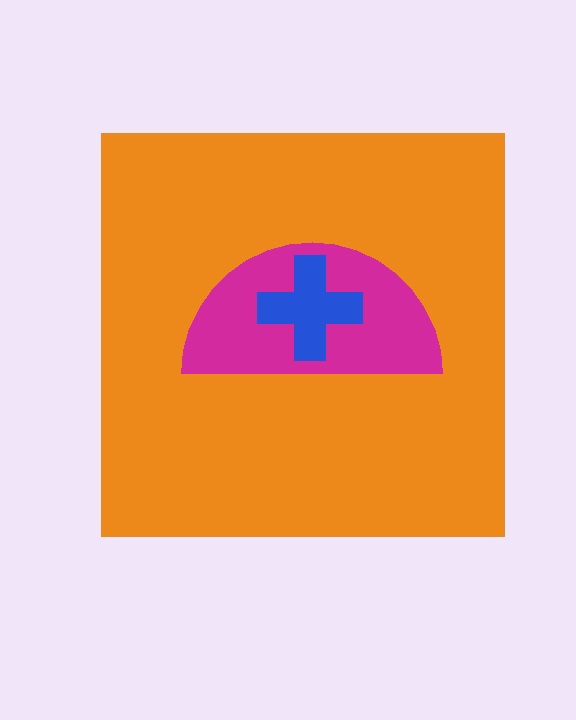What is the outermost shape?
The orange square.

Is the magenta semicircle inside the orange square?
Yes.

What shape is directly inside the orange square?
The magenta semicircle.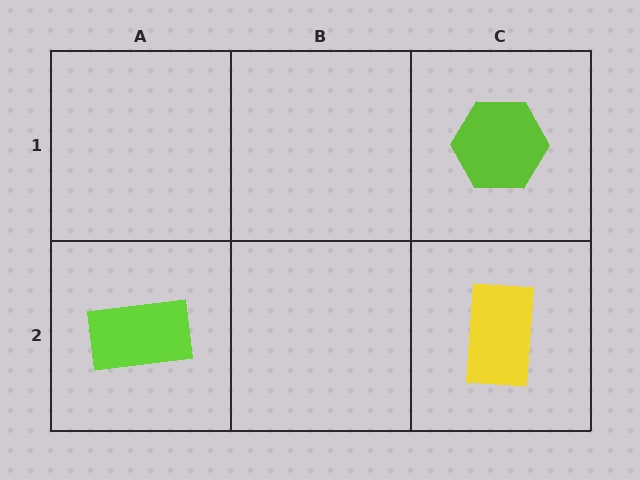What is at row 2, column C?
A yellow rectangle.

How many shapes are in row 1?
1 shape.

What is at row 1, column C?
A lime hexagon.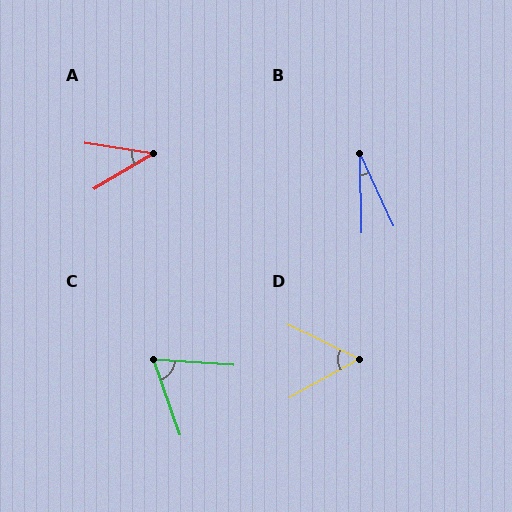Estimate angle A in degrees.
Approximately 39 degrees.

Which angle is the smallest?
B, at approximately 24 degrees.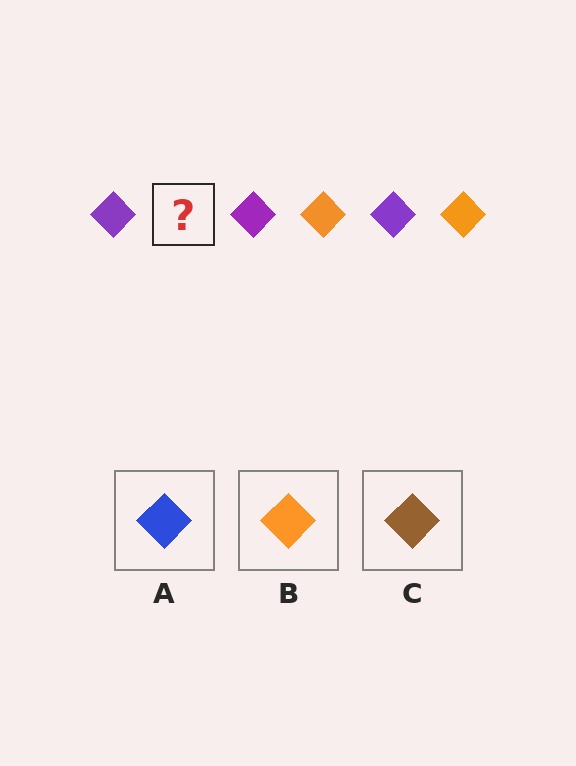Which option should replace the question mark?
Option B.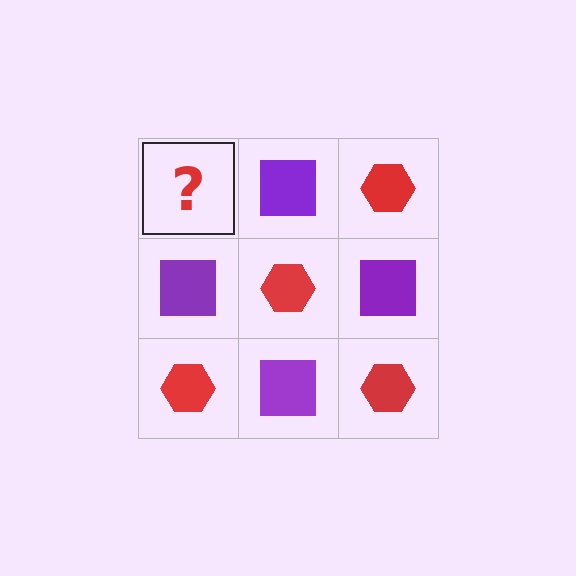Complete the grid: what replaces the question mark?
The question mark should be replaced with a red hexagon.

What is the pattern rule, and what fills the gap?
The rule is that it alternates red hexagon and purple square in a checkerboard pattern. The gap should be filled with a red hexagon.